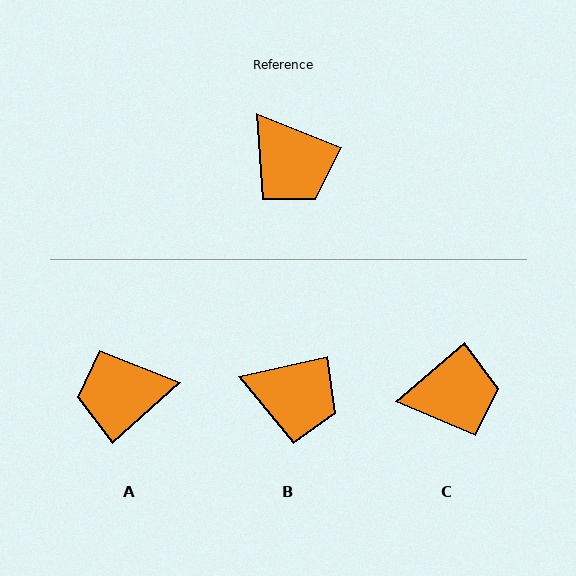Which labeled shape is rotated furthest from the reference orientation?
A, about 116 degrees away.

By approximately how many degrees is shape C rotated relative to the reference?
Approximately 63 degrees counter-clockwise.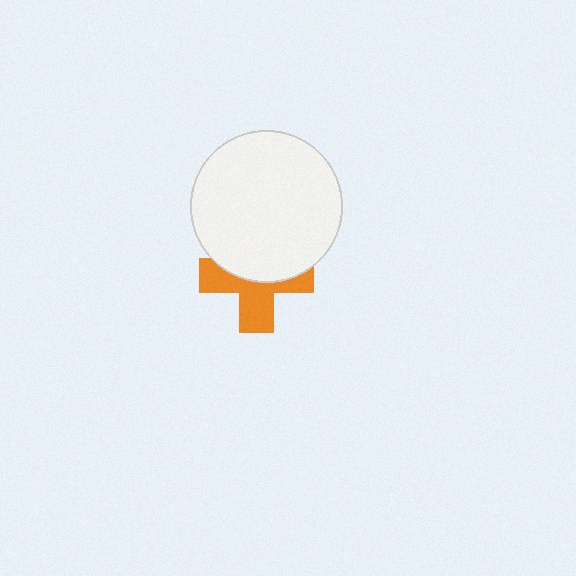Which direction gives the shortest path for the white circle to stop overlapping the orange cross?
Moving up gives the shortest separation.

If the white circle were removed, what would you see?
You would see the complete orange cross.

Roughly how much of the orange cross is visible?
About half of it is visible (roughly 51%).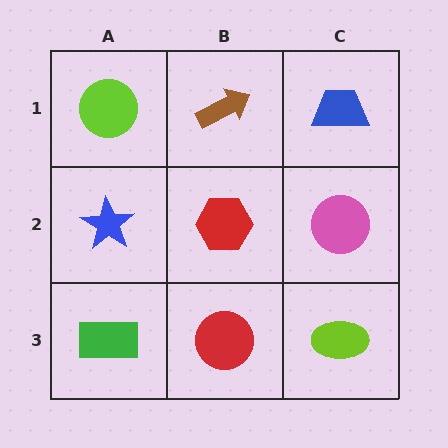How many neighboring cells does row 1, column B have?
3.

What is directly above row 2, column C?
A blue trapezoid.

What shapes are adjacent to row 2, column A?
A lime circle (row 1, column A), a green rectangle (row 3, column A), a red hexagon (row 2, column B).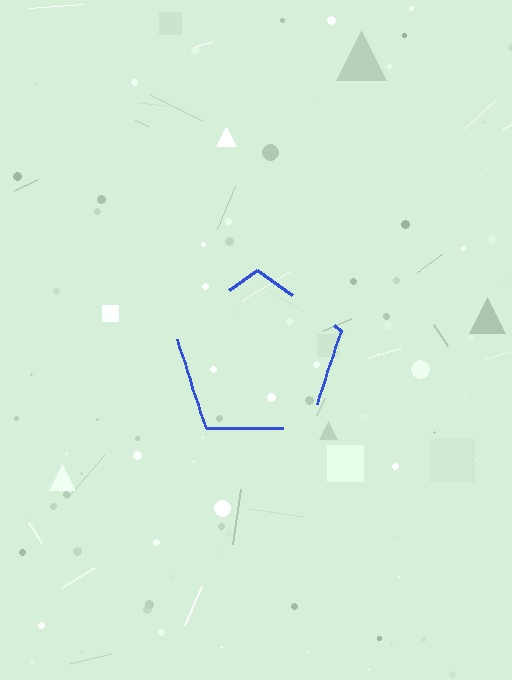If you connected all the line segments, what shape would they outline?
They would outline a pentagon.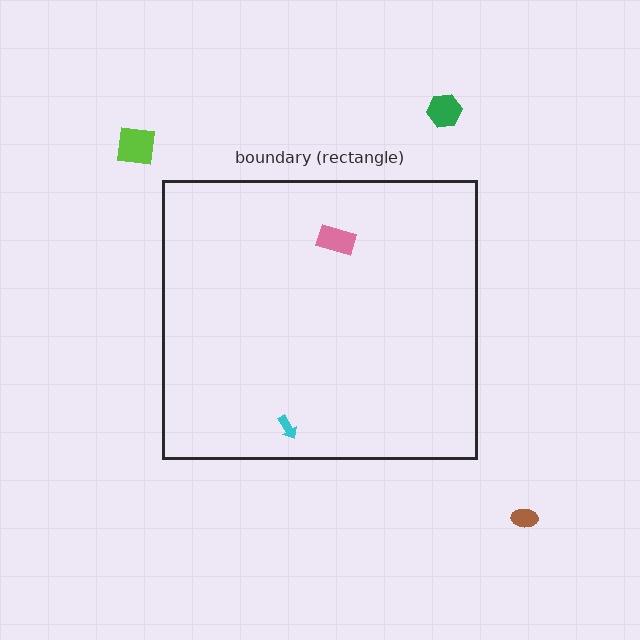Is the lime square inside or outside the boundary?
Outside.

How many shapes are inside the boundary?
2 inside, 3 outside.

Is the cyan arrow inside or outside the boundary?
Inside.